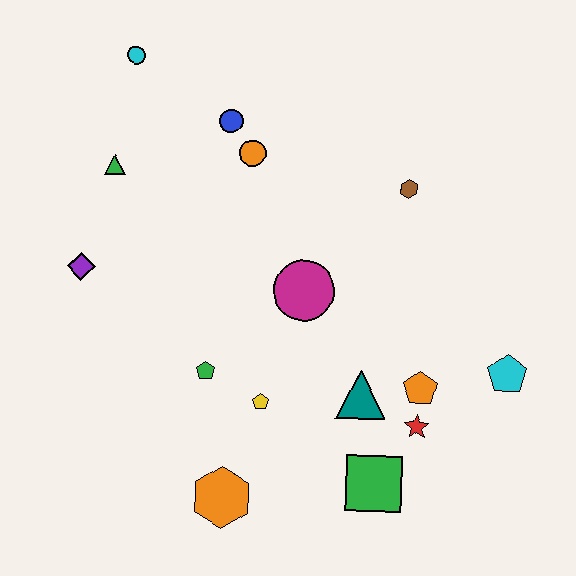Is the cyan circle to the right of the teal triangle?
No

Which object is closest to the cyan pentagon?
The orange pentagon is closest to the cyan pentagon.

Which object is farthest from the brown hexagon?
The orange hexagon is farthest from the brown hexagon.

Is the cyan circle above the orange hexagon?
Yes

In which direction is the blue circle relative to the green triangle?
The blue circle is to the right of the green triangle.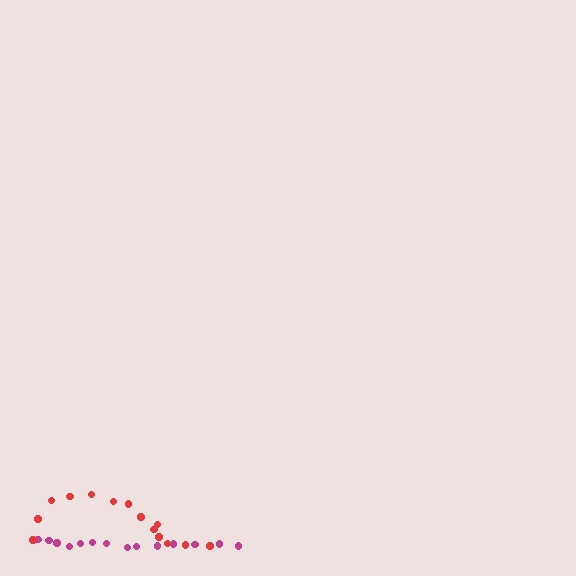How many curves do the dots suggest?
There are 2 distinct paths.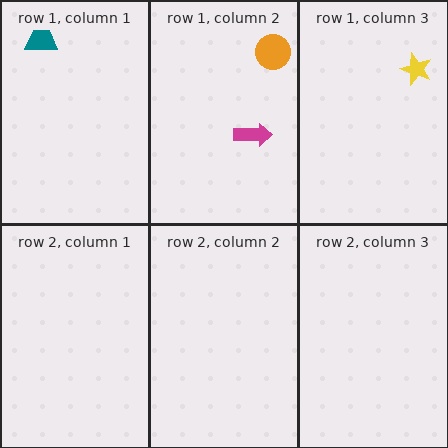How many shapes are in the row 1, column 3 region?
1.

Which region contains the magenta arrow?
The row 1, column 2 region.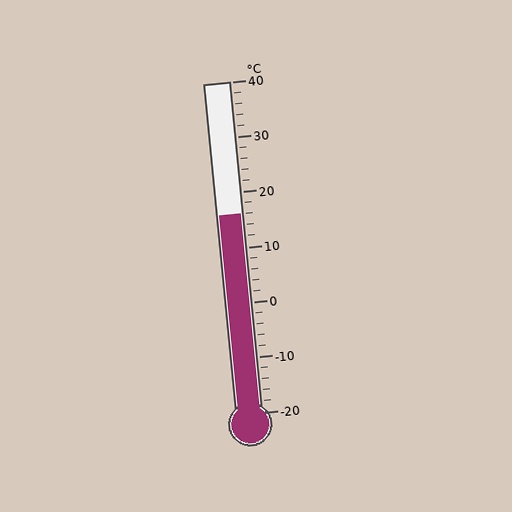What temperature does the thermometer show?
The thermometer shows approximately 16°C.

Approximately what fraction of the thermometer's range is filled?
The thermometer is filled to approximately 60% of its range.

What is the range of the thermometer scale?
The thermometer scale ranges from -20°C to 40°C.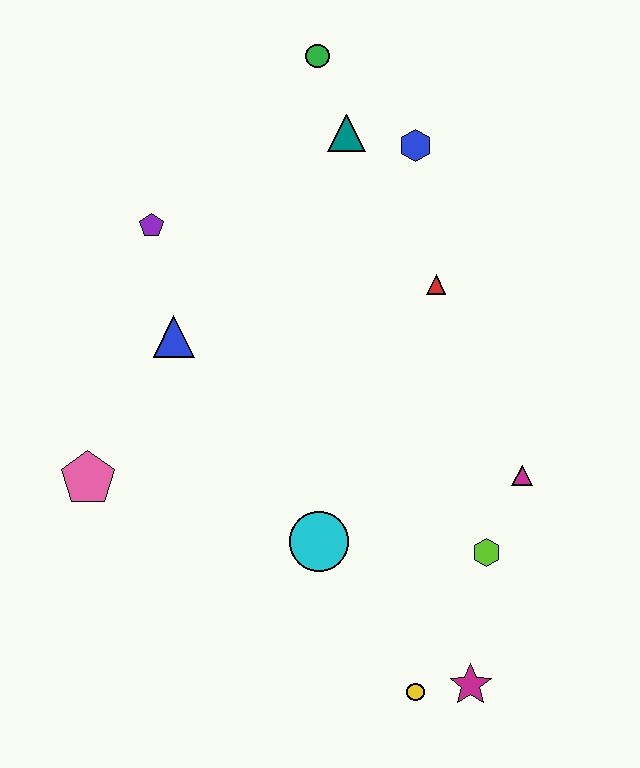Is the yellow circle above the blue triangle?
No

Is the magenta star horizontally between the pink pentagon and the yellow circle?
No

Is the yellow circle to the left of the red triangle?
Yes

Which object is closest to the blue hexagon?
The teal triangle is closest to the blue hexagon.